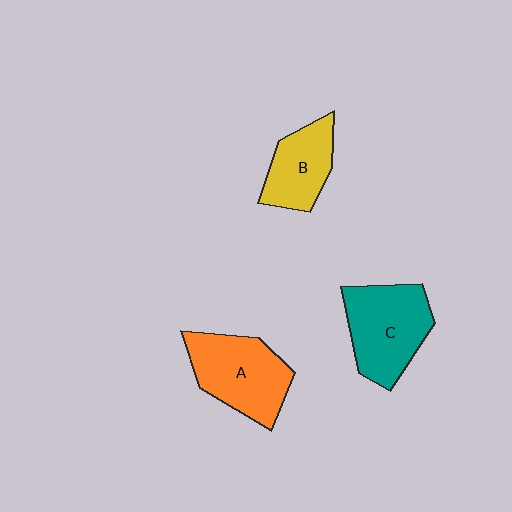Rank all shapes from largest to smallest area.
From largest to smallest: C (teal), A (orange), B (yellow).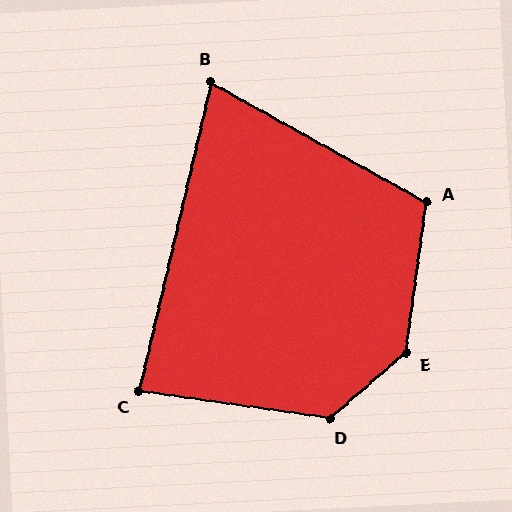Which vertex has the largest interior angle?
E, at approximately 139 degrees.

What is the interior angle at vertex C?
Approximately 85 degrees (acute).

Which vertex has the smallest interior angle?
B, at approximately 74 degrees.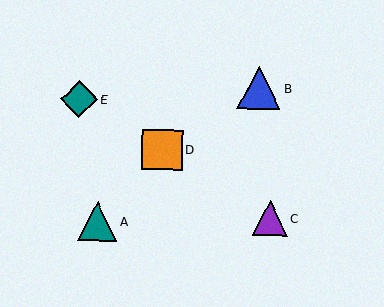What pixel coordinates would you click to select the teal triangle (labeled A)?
Click at (97, 221) to select the teal triangle A.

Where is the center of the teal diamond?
The center of the teal diamond is at (79, 99).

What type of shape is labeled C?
Shape C is a purple triangle.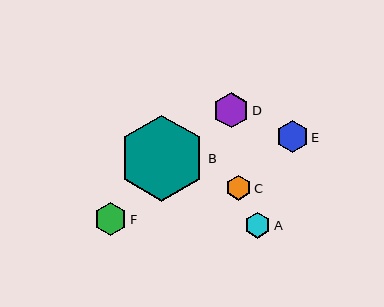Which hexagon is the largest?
Hexagon B is the largest with a size of approximately 86 pixels.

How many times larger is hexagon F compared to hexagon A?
Hexagon F is approximately 1.2 times the size of hexagon A.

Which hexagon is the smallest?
Hexagon C is the smallest with a size of approximately 25 pixels.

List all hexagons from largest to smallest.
From largest to smallest: B, D, F, E, A, C.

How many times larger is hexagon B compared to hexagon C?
Hexagon B is approximately 3.4 times the size of hexagon C.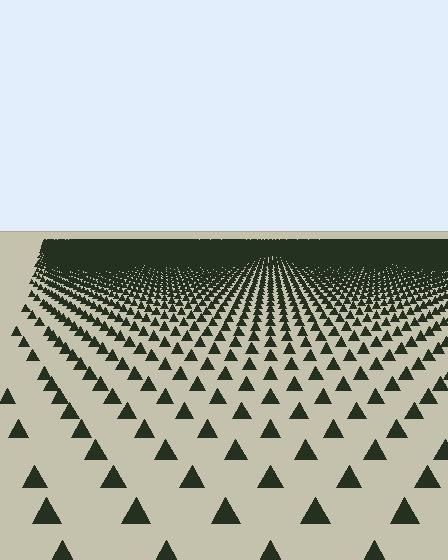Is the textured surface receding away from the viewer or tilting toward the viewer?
The surface is receding away from the viewer. Texture elements get smaller and denser toward the top.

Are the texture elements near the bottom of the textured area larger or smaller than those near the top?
Larger. Near the bottom, elements are closer to the viewer and appear at a bigger on-screen size.